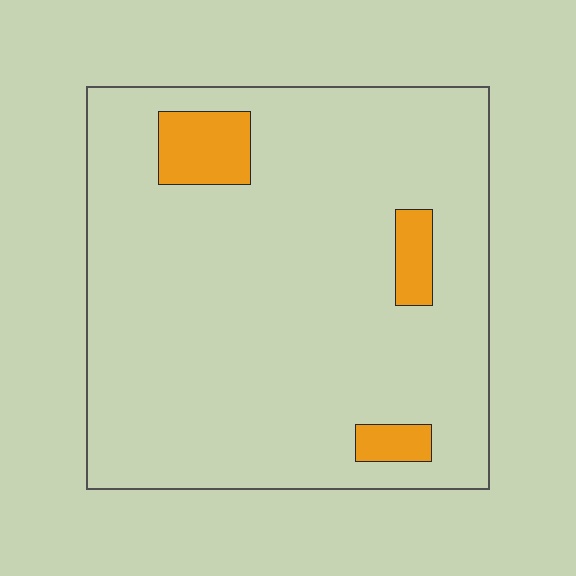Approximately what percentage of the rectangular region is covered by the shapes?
Approximately 10%.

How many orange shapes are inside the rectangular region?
3.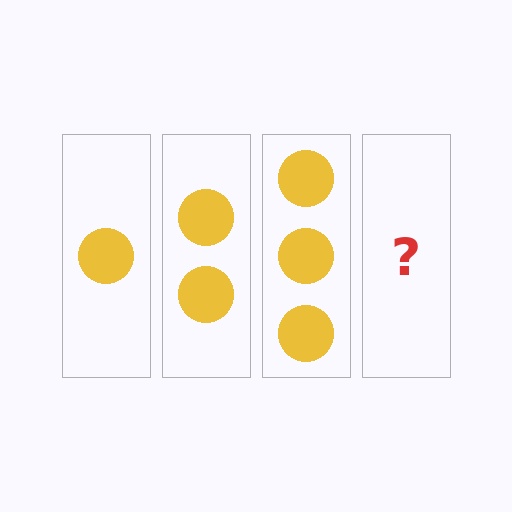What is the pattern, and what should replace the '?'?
The pattern is that each step adds one more circle. The '?' should be 4 circles.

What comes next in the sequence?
The next element should be 4 circles.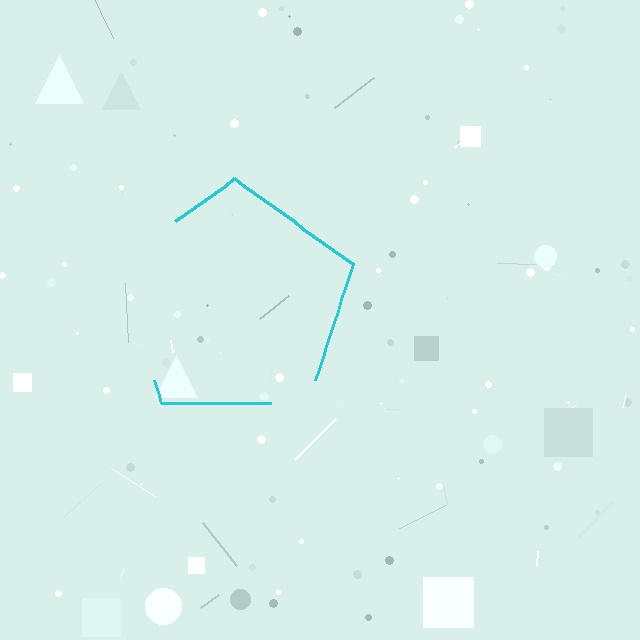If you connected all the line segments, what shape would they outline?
They would outline a pentagon.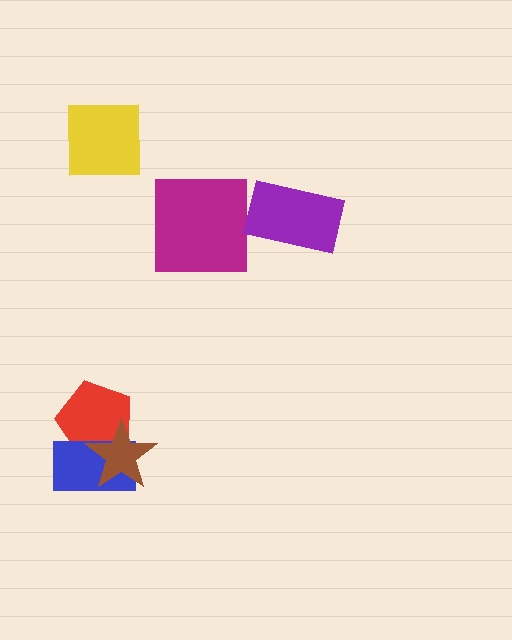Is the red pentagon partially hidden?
Yes, it is partially covered by another shape.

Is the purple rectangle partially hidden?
No, no other shape covers it.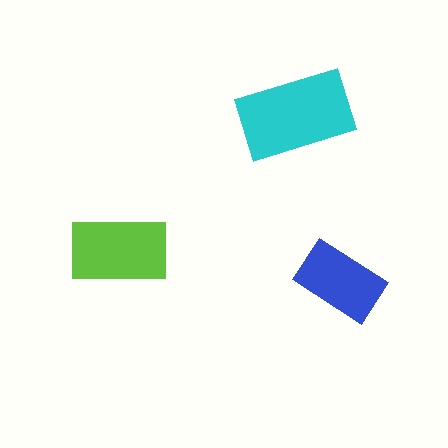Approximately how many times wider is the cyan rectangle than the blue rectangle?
About 1.5 times wider.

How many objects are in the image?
There are 3 objects in the image.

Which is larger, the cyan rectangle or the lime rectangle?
The cyan one.